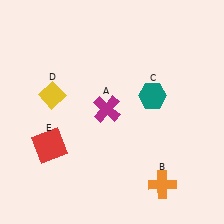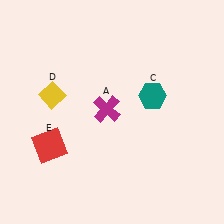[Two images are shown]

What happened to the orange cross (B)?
The orange cross (B) was removed in Image 2. It was in the bottom-right area of Image 1.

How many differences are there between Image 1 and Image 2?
There is 1 difference between the two images.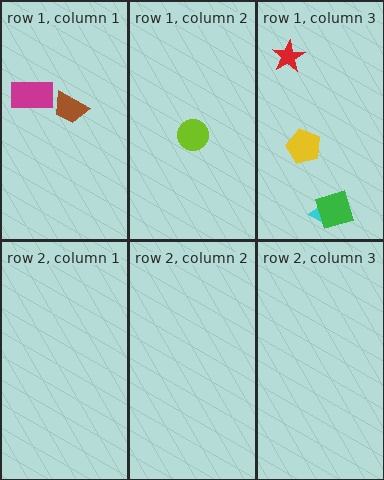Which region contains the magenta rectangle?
The row 1, column 1 region.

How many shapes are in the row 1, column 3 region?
4.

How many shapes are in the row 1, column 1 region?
2.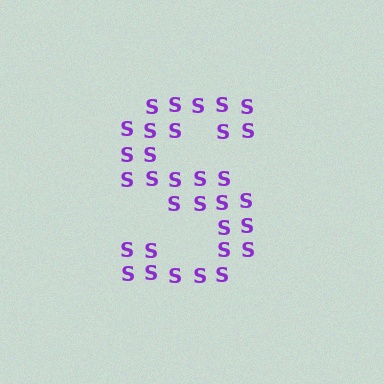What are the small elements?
The small elements are letter S's.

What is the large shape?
The large shape is the letter S.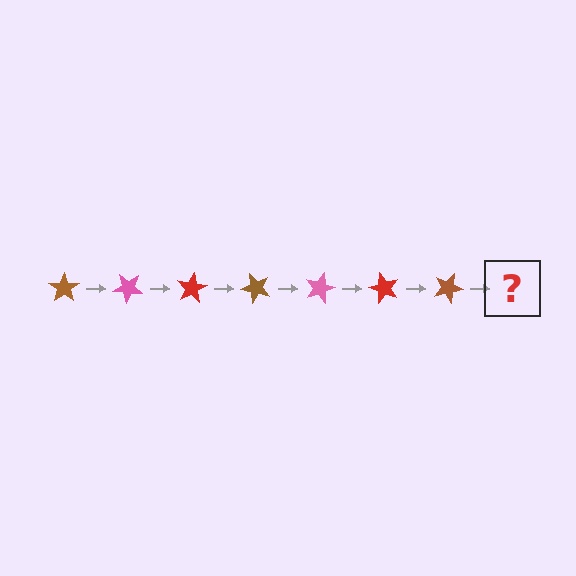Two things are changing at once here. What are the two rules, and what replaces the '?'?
The two rules are that it rotates 40 degrees each step and the color cycles through brown, pink, and red. The '?' should be a pink star, rotated 280 degrees from the start.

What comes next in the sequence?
The next element should be a pink star, rotated 280 degrees from the start.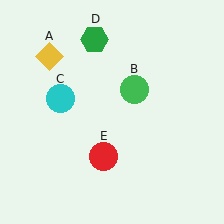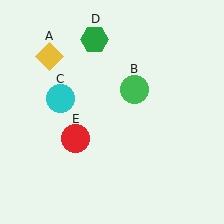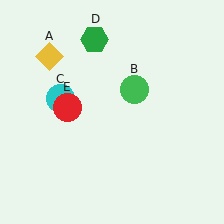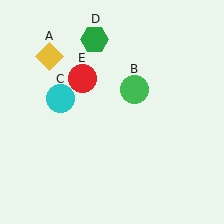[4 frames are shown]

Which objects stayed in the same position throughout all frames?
Yellow diamond (object A) and green circle (object B) and cyan circle (object C) and green hexagon (object D) remained stationary.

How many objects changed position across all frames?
1 object changed position: red circle (object E).